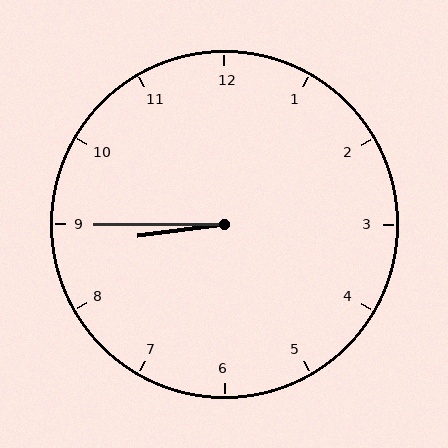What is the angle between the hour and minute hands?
Approximately 8 degrees.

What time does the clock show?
8:45.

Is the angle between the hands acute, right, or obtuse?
It is acute.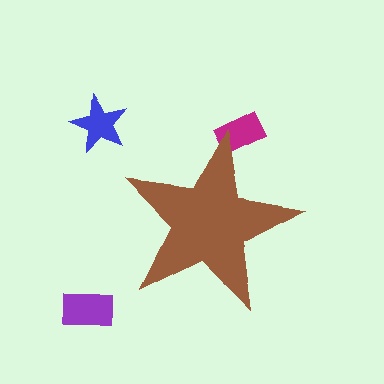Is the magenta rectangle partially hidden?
Yes, the magenta rectangle is partially hidden behind the brown star.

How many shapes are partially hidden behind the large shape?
1 shape is partially hidden.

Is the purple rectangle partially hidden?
No, the purple rectangle is fully visible.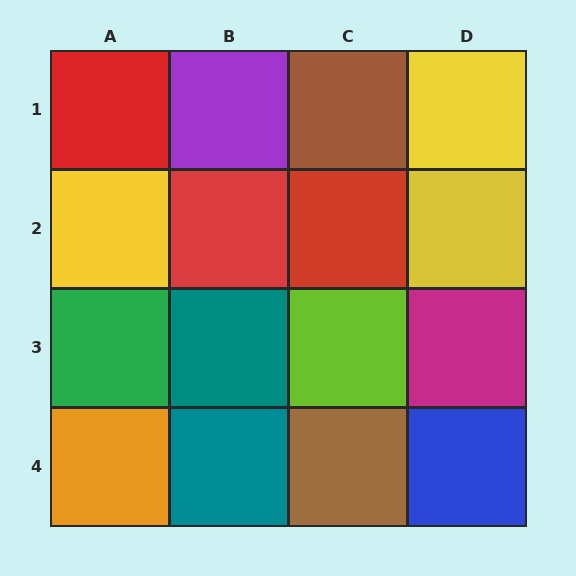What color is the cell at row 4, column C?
Brown.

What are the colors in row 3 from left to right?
Green, teal, lime, magenta.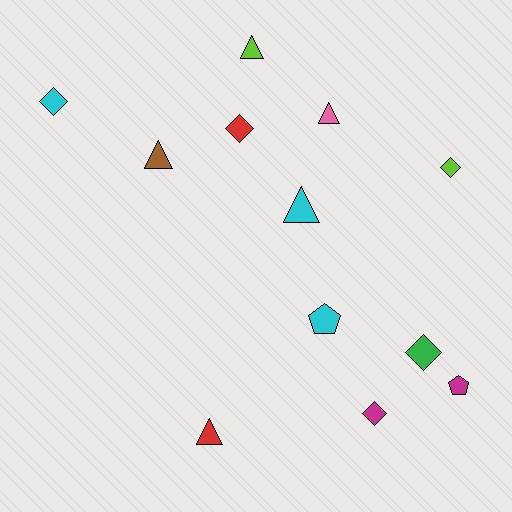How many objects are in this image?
There are 12 objects.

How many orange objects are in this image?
There are no orange objects.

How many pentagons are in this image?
There are 2 pentagons.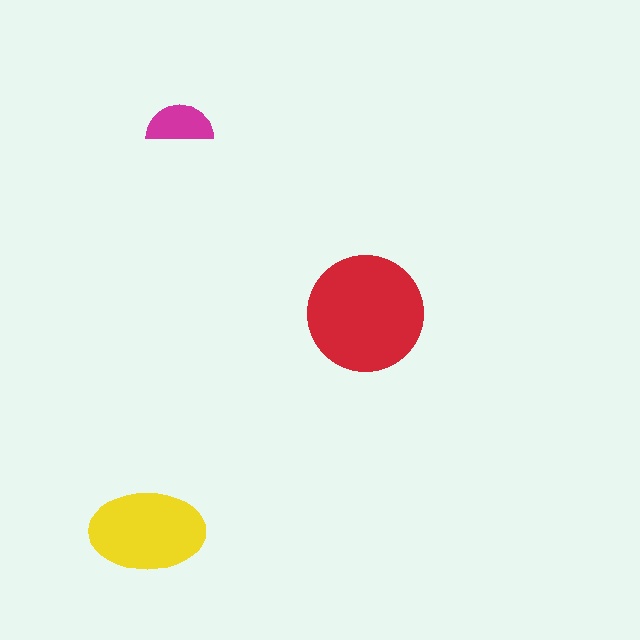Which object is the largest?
The red circle.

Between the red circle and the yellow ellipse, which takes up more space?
The red circle.